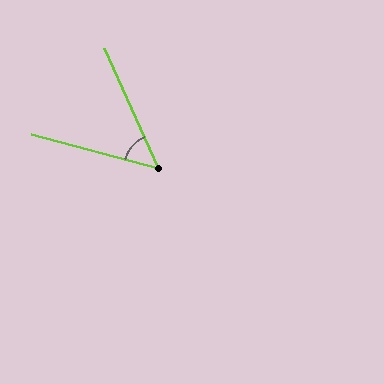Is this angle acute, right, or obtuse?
It is acute.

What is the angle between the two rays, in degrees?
Approximately 51 degrees.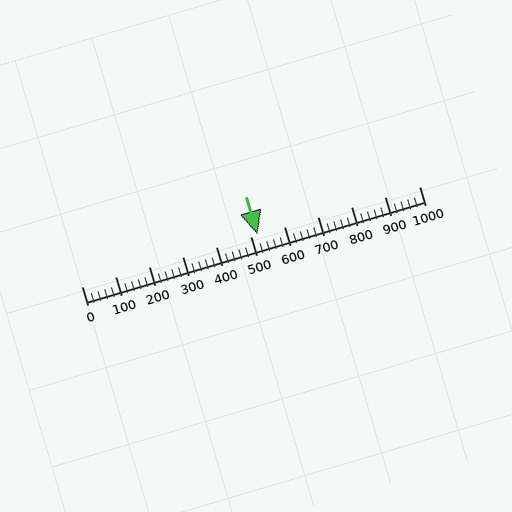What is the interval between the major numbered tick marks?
The major tick marks are spaced 100 units apart.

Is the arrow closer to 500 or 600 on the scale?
The arrow is closer to 500.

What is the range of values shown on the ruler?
The ruler shows values from 0 to 1000.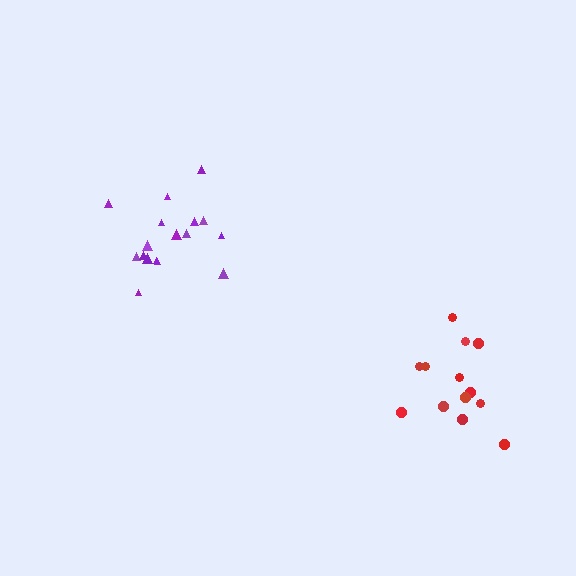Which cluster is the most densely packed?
Purple.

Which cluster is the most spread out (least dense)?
Red.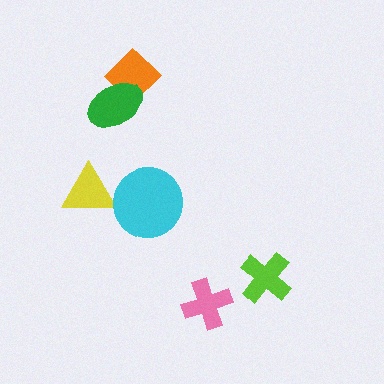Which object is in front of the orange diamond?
The green ellipse is in front of the orange diamond.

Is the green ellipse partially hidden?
No, no other shape covers it.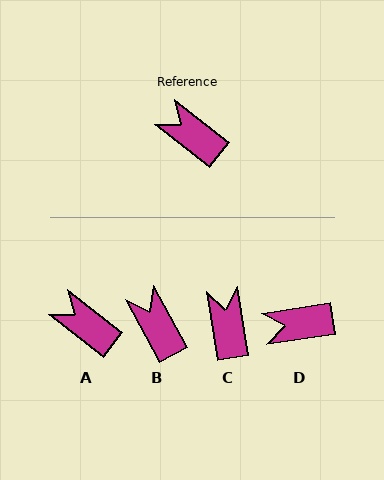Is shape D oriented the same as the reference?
No, it is off by about 47 degrees.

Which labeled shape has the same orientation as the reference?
A.